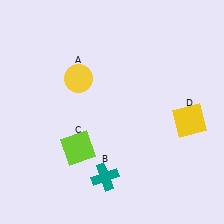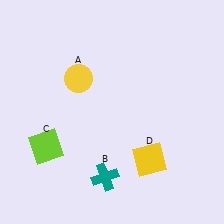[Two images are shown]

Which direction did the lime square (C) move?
The lime square (C) moved left.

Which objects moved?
The objects that moved are: the lime square (C), the yellow square (D).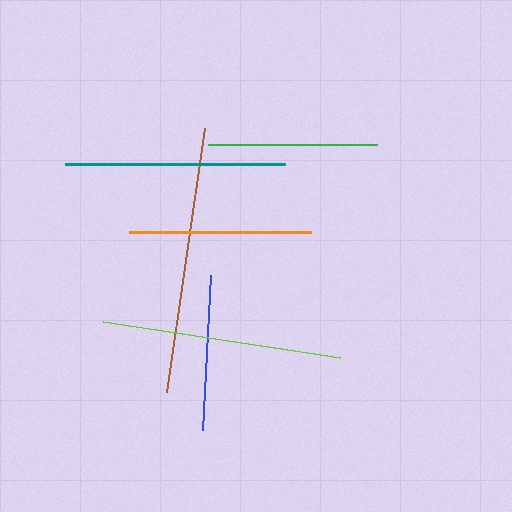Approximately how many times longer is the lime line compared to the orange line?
The lime line is approximately 1.3 times the length of the orange line.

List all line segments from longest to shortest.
From longest to shortest: brown, lime, teal, orange, green, blue.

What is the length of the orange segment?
The orange segment is approximately 181 pixels long.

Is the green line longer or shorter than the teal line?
The teal line is longer than the green line.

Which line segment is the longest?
The brown line is the longest at approximately 267 pixels.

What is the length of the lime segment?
The lime segment is approximately 240 pixels long.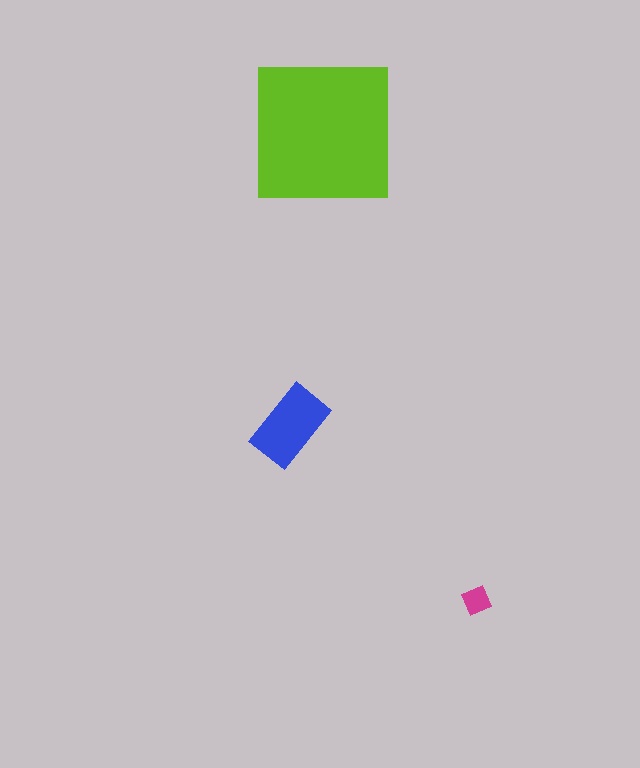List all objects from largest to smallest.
The lime square, the blue rectangle, the magenta diamond.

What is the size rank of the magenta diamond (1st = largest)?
3rd.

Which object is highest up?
The lime square is topmost.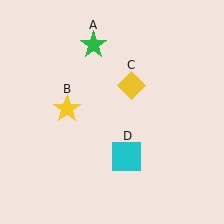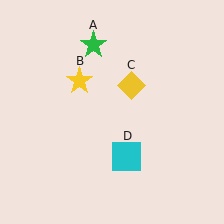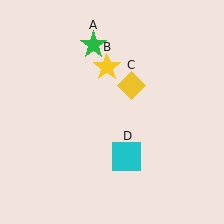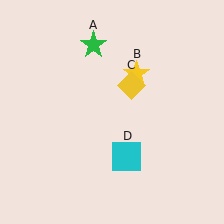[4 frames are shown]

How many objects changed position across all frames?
1 object changed position: yellow star (object B).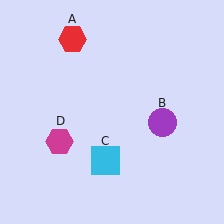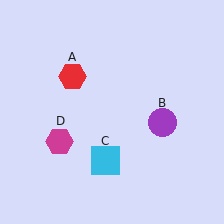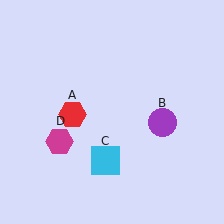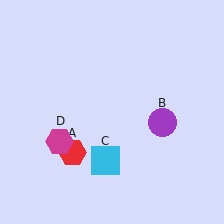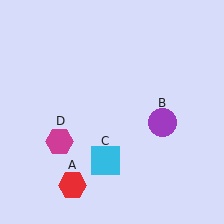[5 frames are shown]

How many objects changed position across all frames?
1 object changed position: red hexagon (object A).